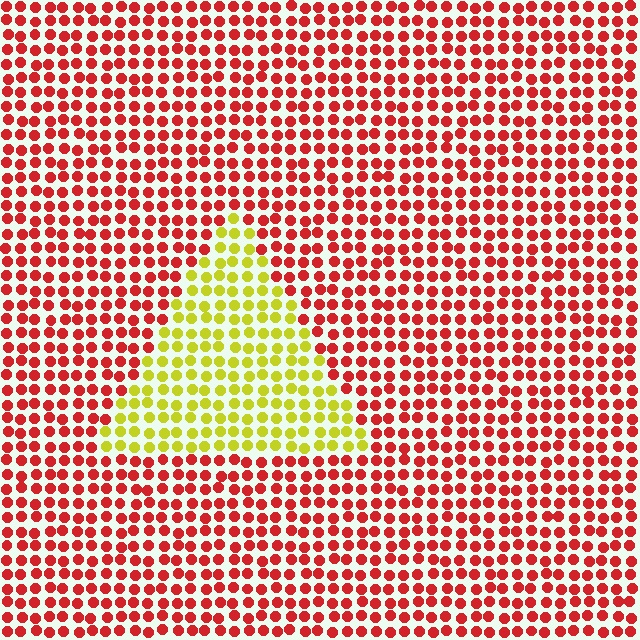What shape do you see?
I see a triangle.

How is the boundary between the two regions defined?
The boundary is defined purely by a slight shift in hue (about 68 degrees). Spacing, size, and orientation are identical on both sides.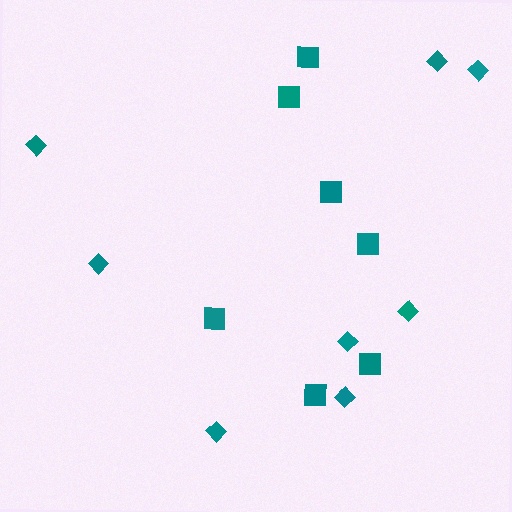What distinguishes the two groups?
There are 2 groups: one group of diamonds (8) and one group of squares (7).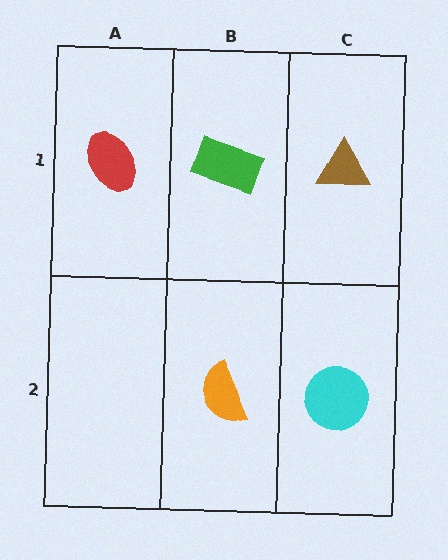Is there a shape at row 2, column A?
No, that cell is empty.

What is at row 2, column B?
An orange semicircle.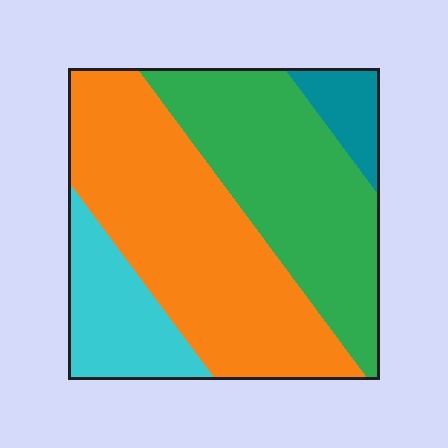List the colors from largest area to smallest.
From largest to smallest: orange, green, cyan, teal.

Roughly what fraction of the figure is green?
Green covers around 35% of the figure.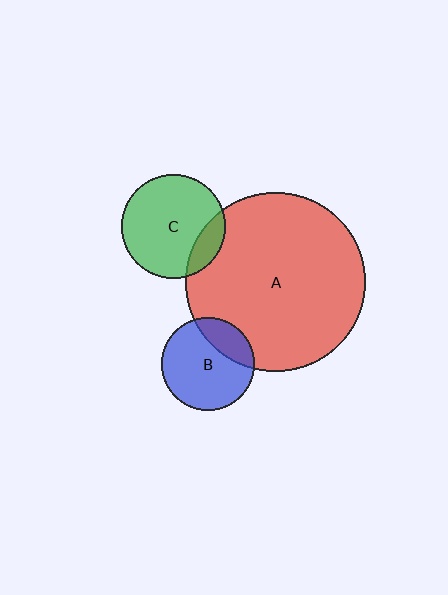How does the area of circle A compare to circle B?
Approximately 3.7 times.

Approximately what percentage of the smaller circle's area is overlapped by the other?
Approximately 25%.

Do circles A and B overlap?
Yes.